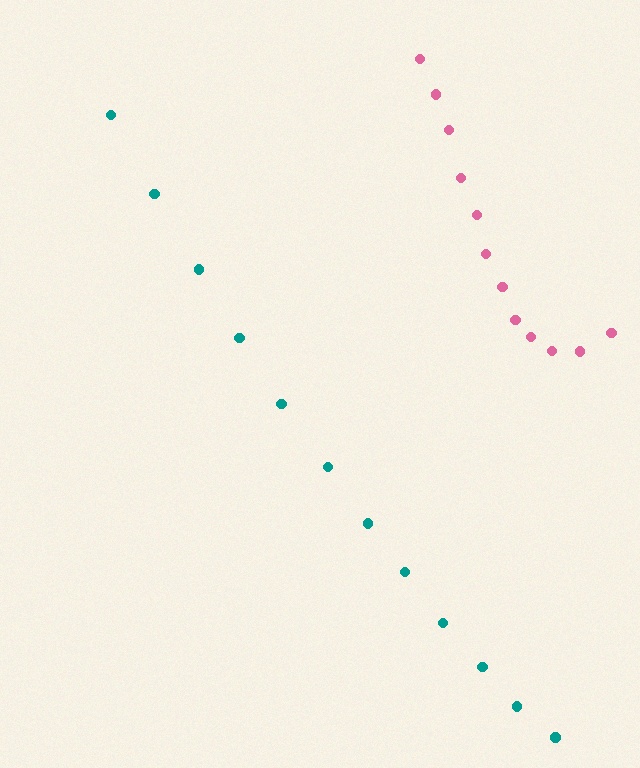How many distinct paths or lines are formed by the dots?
There are 2 distinct paths.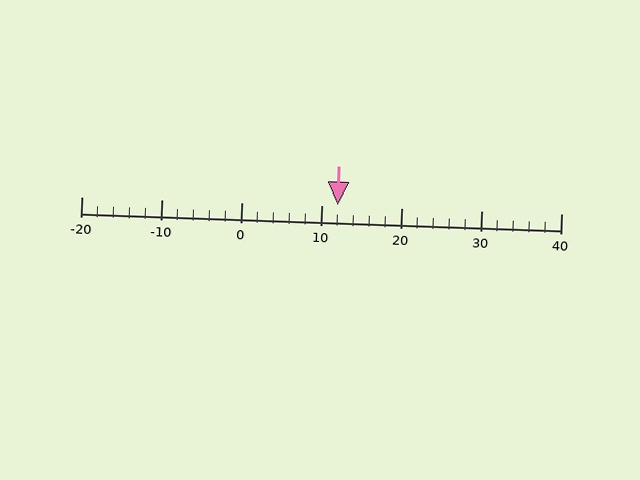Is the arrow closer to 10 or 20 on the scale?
The arrow is closer to 10.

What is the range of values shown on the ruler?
The ruler shows values from -20 to 40.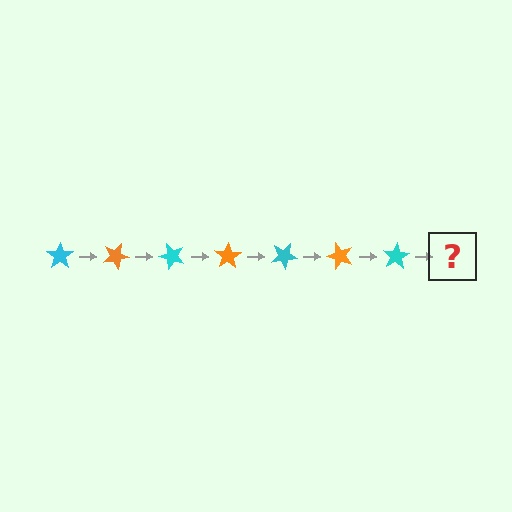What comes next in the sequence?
The next element should be an orange star, rotated 175 degrees from the start.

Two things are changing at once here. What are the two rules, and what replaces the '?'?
The two rules are that it rotates 25 degrees each step and the color cycles through cyan and orange. The '?' should be an orange star, rotated 175 degrees from the start.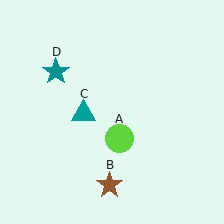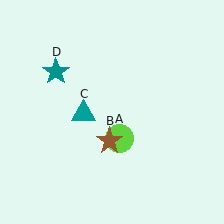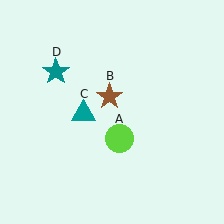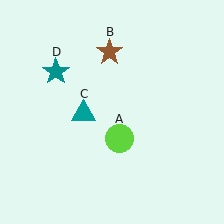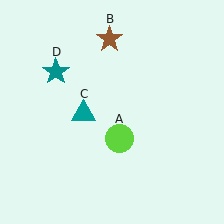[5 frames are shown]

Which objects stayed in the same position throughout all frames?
Lime circle (object A) and teal triangle (object C) and teal star (object D) remained stationary.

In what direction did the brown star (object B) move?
The brown star (object B) moved up.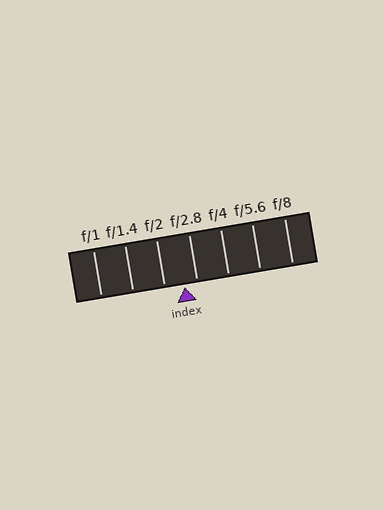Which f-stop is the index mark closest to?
The index mark is closest to f/2.8.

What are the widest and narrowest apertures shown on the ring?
The widest aperture shown is f/1 and the narrowest is f/8.